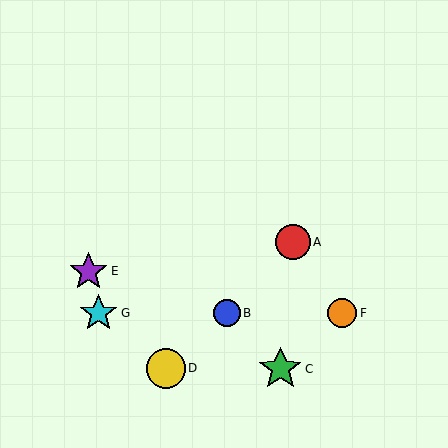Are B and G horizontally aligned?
Yes, both are at y≈313.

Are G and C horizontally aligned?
No, G is at y≈313 and C is at y≈369.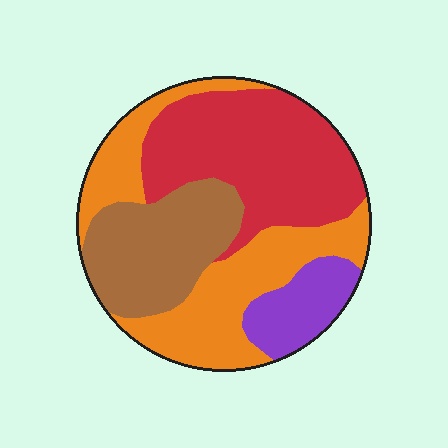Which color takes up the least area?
Purple, at roughly 10%.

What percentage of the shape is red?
Red takes up between a quarter and a half of the shape.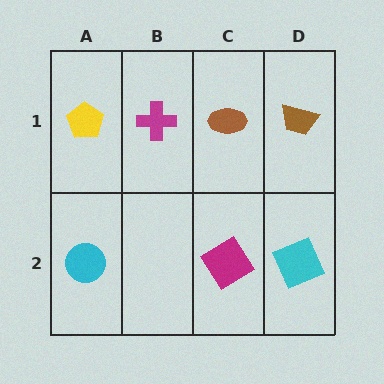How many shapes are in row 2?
3 shapes.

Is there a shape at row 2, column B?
No, that cell is empty.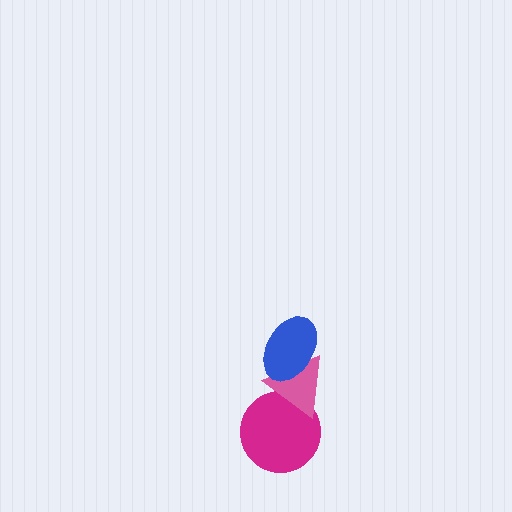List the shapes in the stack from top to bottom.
From top to bottom: the blue ellipse, the pink triangle, the magenta circle.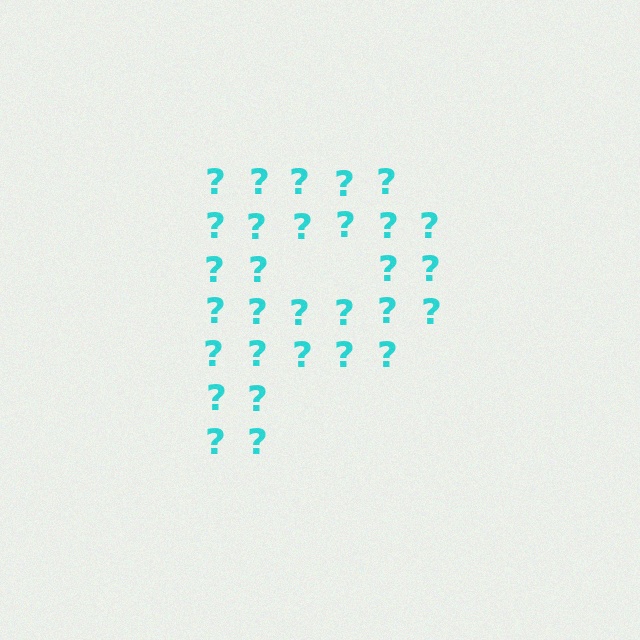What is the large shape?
The large shape is the letter P.